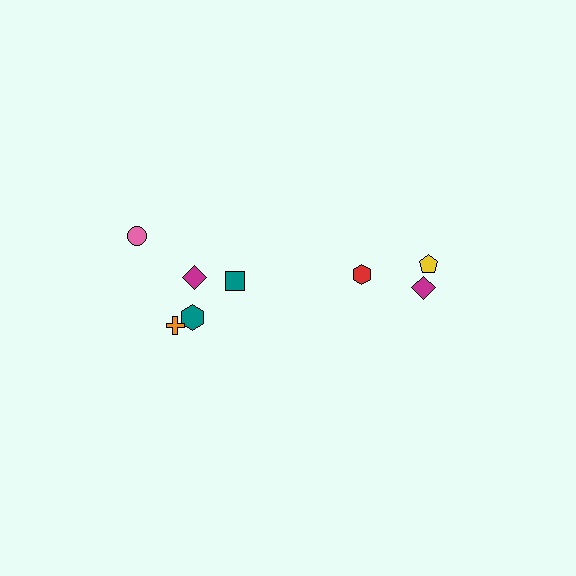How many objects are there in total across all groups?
There are 8 objects.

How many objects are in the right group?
There are 3 objects.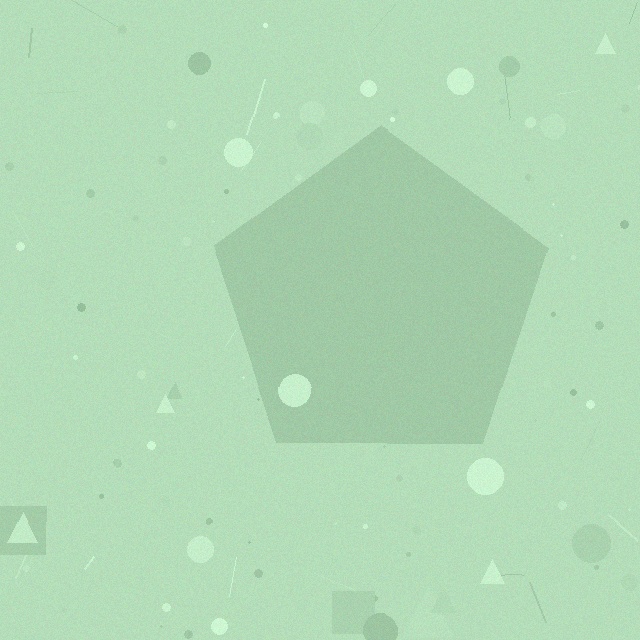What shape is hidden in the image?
A pentagon is hidden in the image.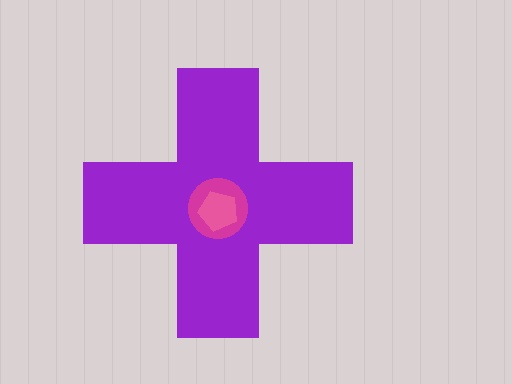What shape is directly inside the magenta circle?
The pink pentagon.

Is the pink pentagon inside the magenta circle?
Yes.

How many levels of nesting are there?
3.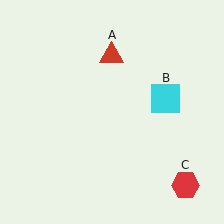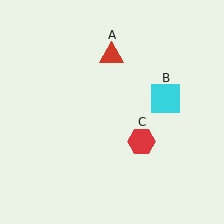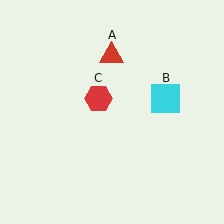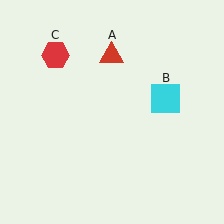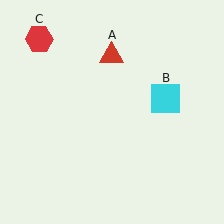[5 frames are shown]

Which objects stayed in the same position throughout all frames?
Red triangle (object A) and cyan square (object B) remained stationary.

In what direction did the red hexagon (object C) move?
The red hexagon (object C) moved up and to the left.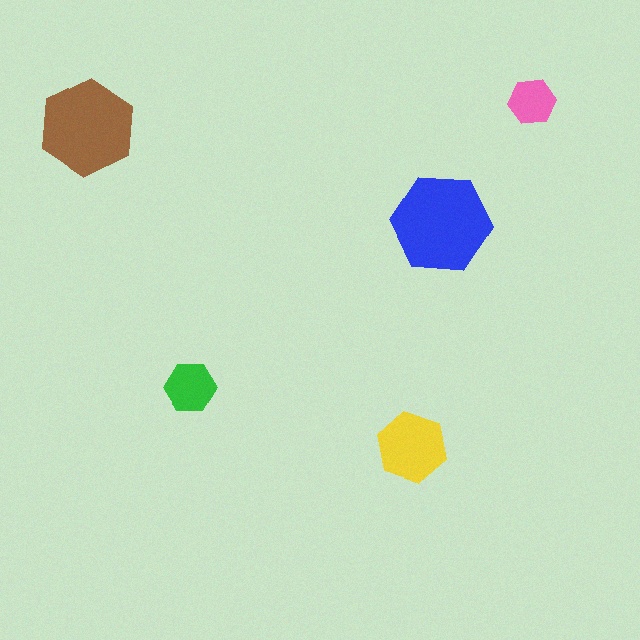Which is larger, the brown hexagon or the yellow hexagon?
The brown one.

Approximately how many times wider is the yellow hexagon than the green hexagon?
About 1.5 times wider.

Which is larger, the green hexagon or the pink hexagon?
The green one.